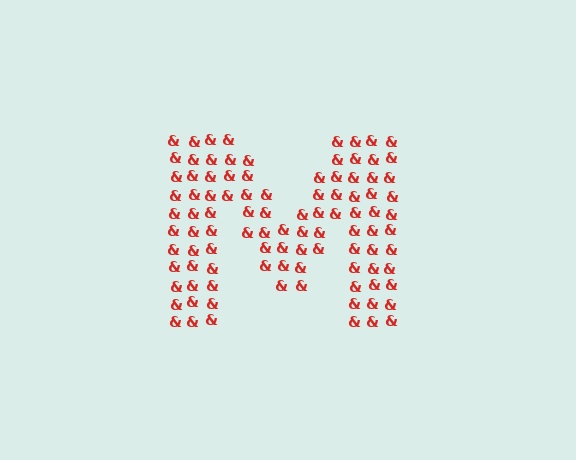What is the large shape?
The large shape is the letter M.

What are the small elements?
The small elements are ampersands.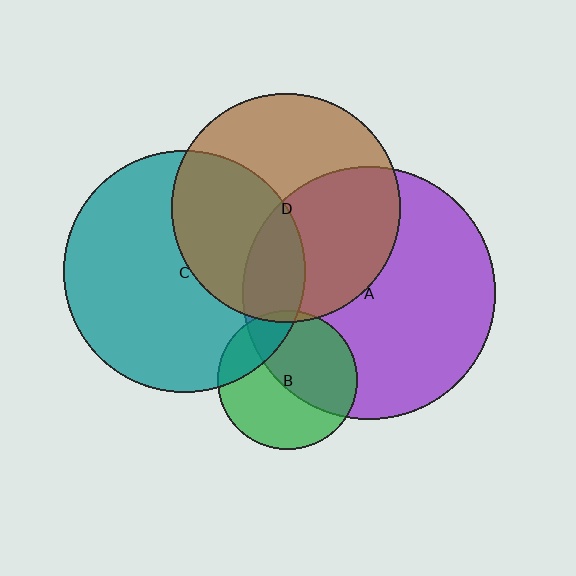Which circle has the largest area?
Circle A (purple).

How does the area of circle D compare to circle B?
Approximately 2.7 times.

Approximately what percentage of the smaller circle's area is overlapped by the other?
Approximately 20%.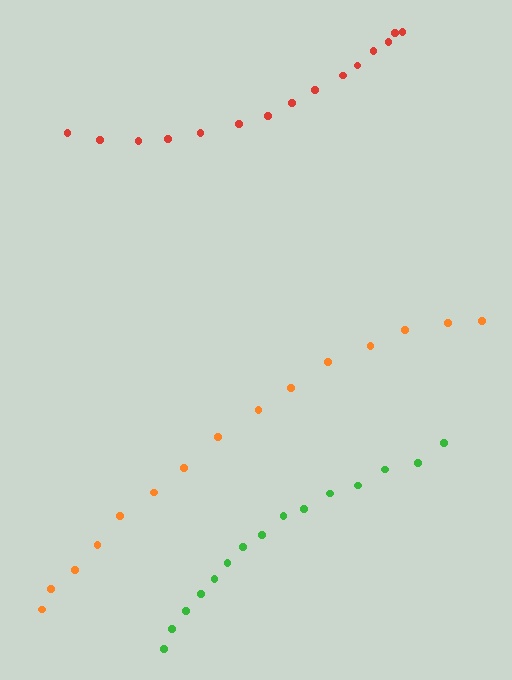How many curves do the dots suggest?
There are 3 distinct paths.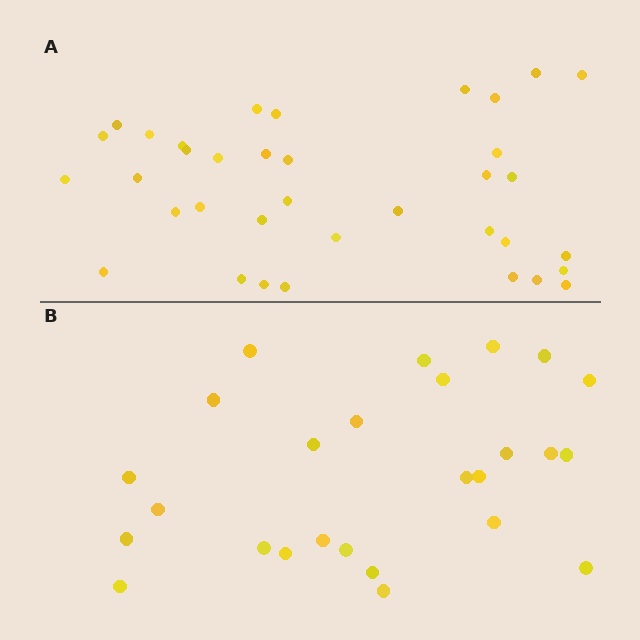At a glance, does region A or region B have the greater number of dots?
Region A (the top region) has more dots.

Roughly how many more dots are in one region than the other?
Region A has roughly 10 or so more dots than region B.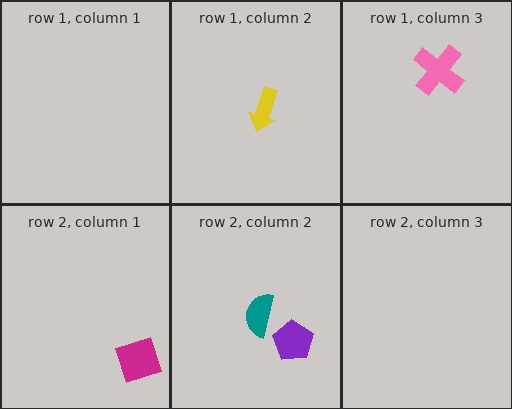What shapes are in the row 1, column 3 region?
The pink cross.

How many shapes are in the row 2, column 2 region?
2.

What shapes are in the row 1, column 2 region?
The yellow arrow.